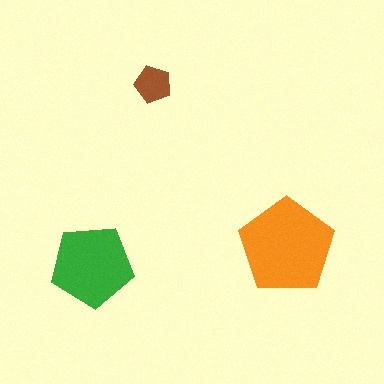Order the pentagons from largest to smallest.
the orange one, the green one, the brown one.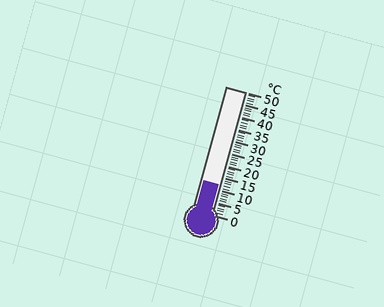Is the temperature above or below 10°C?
The temperature is above 10°C.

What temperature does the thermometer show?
The thermometer shows approximately 12°C.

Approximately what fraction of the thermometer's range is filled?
The thermometer is filled to approximately 25% of its range.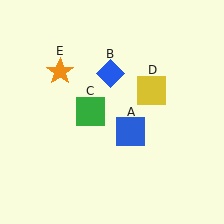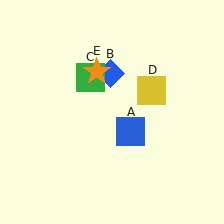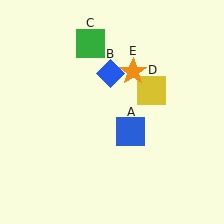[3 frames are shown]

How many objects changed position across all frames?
2 objects changed position: green square (object C), orange star (object E).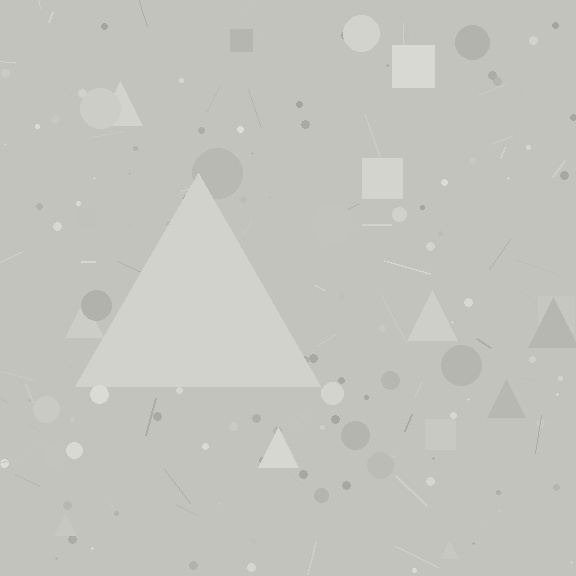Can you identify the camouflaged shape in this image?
The camouflaged shape is a triangle.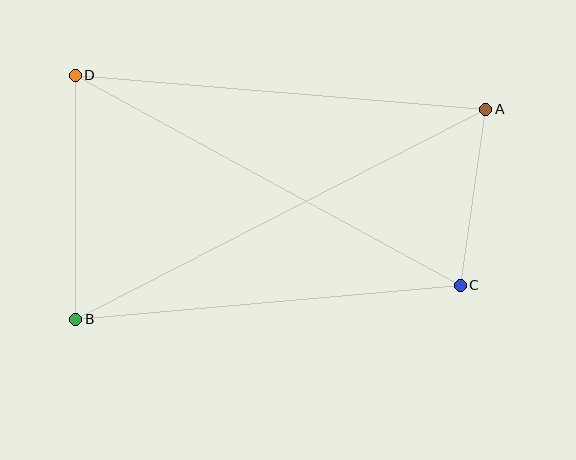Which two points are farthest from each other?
Points A and B are farthest from each other.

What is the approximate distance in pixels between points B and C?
The distance between B and C is approximately 386 pixels.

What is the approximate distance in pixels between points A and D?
The distance between A and D is approximately 412 pixels.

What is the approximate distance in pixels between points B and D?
The distance between B and D is approximately 244 pixels.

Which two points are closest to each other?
Points A and C are closest to each other.